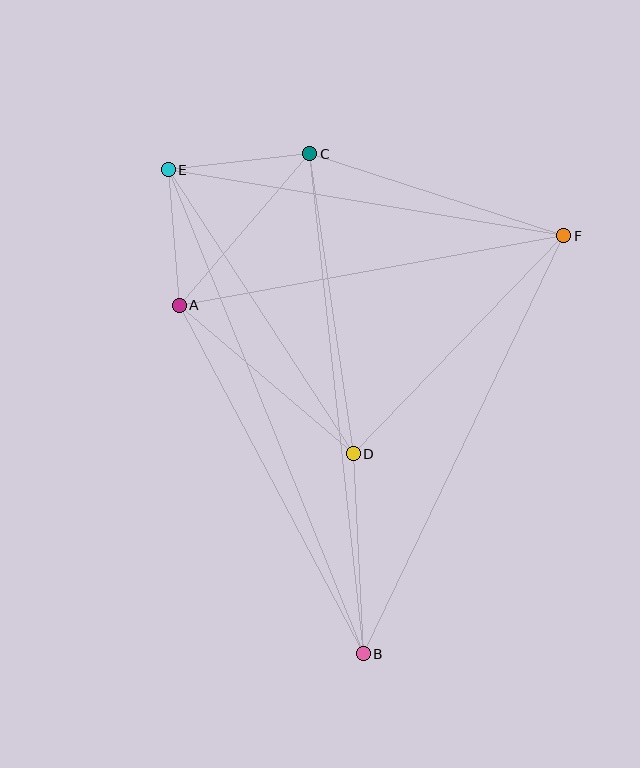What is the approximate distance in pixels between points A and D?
The distance between A and D is approximately 229 pixels.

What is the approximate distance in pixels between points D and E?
The distance between D and E is approximately 339 pixels.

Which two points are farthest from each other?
Points B and E are farthest from each other.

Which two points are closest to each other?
Points A and E are closest to each other.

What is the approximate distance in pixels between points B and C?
The distance between B and C is approximately 503 pixels.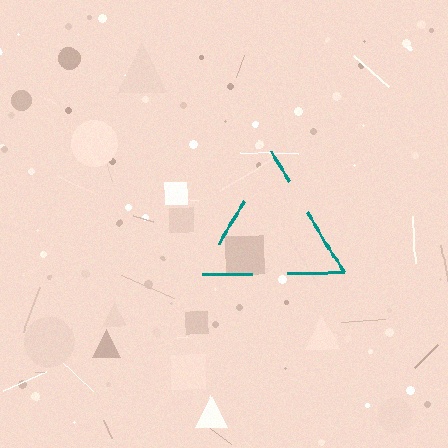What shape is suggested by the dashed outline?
The dashed outline suggests a triangle.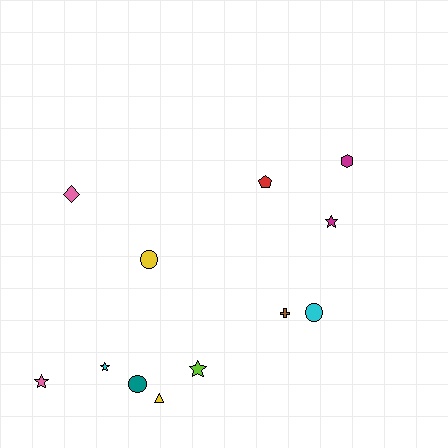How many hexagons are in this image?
There is 1 hexagon.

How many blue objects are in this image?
There are no blue objects.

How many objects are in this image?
There are 12 objects.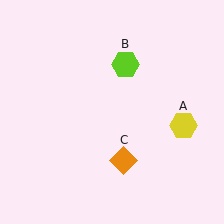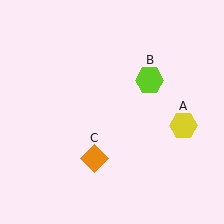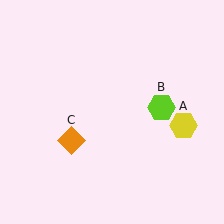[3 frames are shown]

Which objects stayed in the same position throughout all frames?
Yellow hexagon (object A) remained stationary.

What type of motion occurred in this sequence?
The lime hexagon (object B), orange diamond (object C) rotated clockwise around the center of the scene.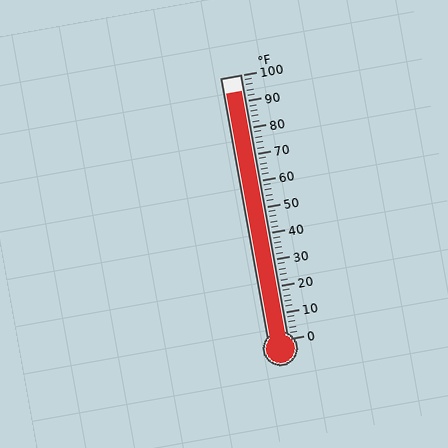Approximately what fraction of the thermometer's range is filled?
The thermometer is filled to approximately 95% of its range.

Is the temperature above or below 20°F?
The temperature is above 20°F.